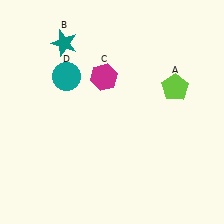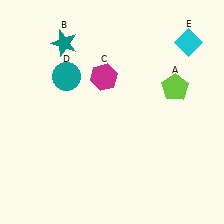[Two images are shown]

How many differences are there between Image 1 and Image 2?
There is 1 difference between the two images.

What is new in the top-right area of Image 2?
A cyan diamond (E) was added in the top-right area of Image 2.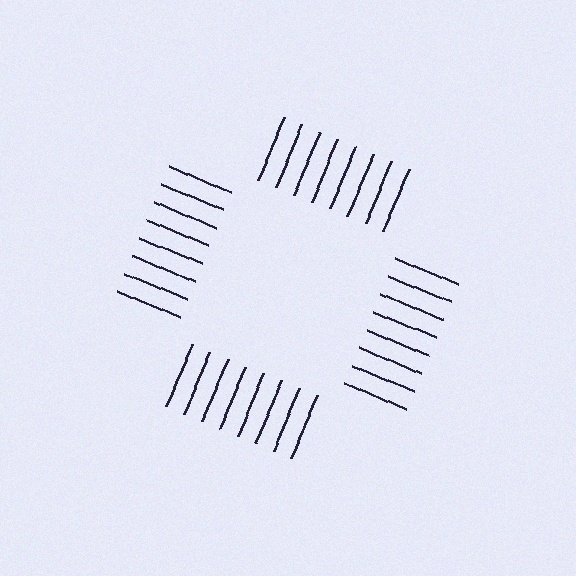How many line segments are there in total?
32 — 8 along each of the 4 edges.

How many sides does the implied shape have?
4 sides — the line-ends trace a square.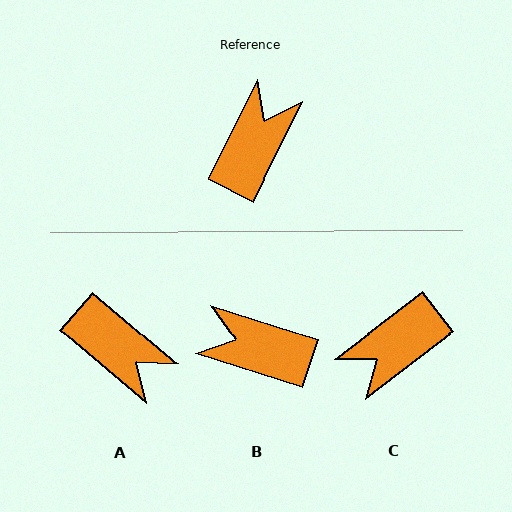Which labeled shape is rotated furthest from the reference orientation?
C, about 154 degrees away.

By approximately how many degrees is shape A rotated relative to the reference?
Approximately 104 degrees clockwise.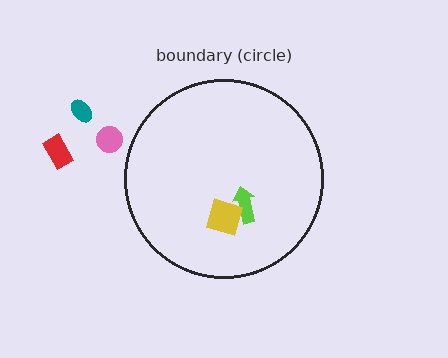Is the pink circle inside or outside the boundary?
Outside.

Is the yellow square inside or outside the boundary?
Inside.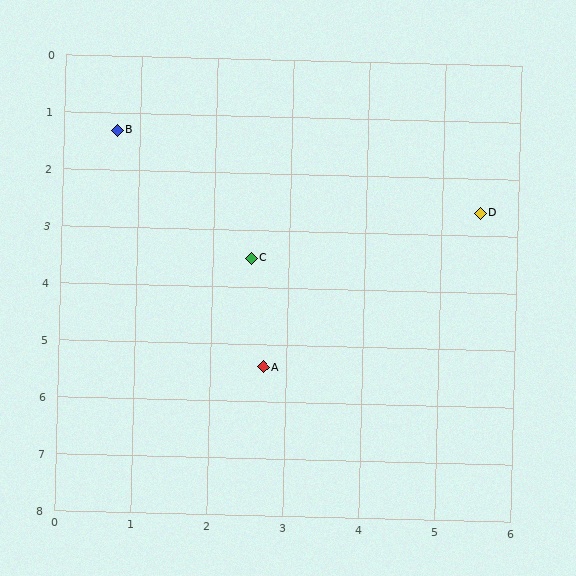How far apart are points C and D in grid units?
Points C and D are about 3.1 grid units apart.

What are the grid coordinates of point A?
Point A is at approximately (2.7, 5.4).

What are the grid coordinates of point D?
Point D is at approximately (5.5, 2.6).